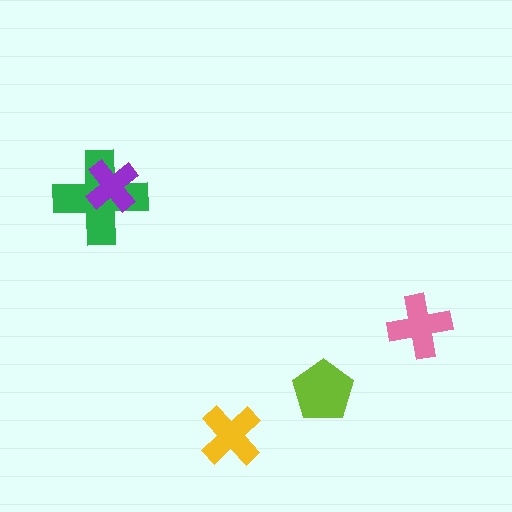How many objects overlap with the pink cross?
0 objects overlap with the pink cross.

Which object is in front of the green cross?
The purple cross is in front of the green cross.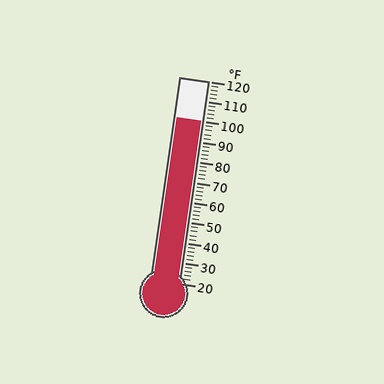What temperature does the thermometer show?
The thermometer shows approximately 100°F.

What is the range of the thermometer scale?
The thermometer scale ranges from 20°F to 120°F.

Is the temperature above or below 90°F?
The temperature is above 90°F.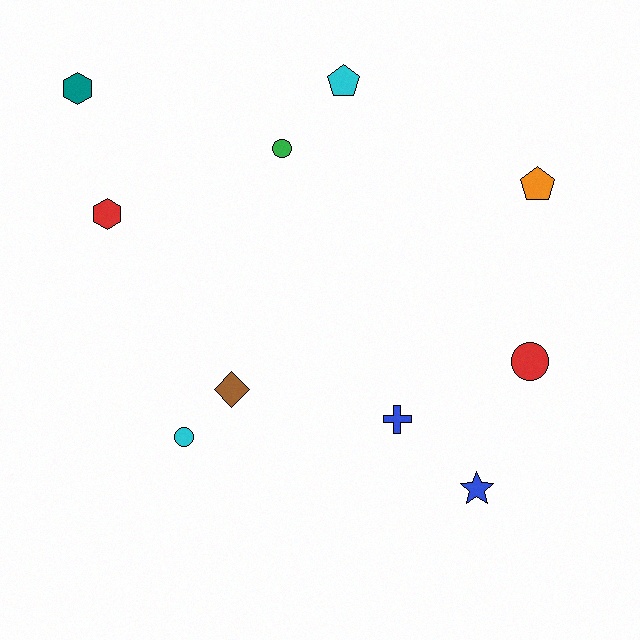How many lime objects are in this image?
There are no lime objects.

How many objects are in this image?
There are 10 objects.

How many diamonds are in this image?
There is 1 diamond.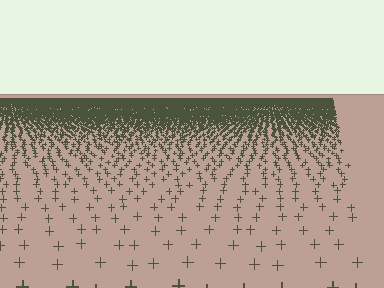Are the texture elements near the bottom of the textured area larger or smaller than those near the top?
Larger. Near the bottom, elements are closer to the viewer and appear at a bigger on-screen size.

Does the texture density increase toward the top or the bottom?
Density increases toward the top.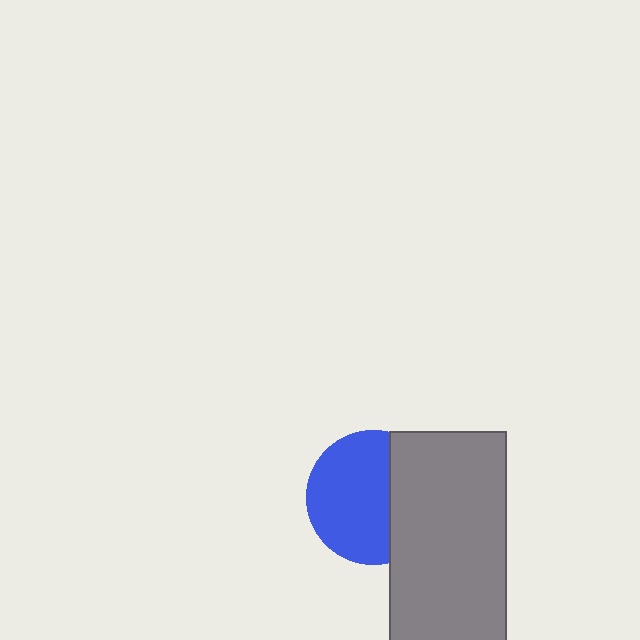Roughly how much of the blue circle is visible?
Most of it is visible (roughly 65%).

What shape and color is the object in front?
The object in front is a gray rectangle.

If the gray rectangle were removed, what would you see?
You would see the complete blue circle.